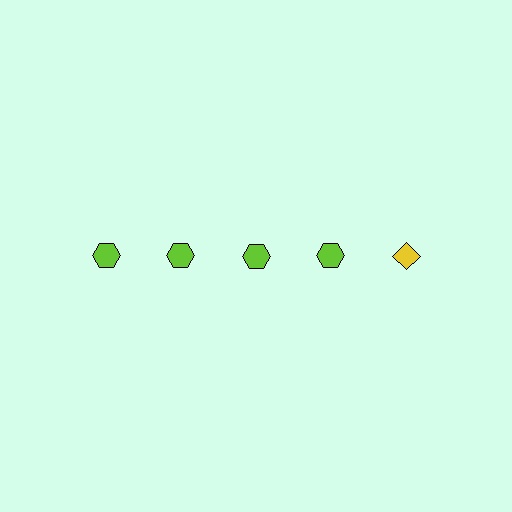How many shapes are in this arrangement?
There are 5 shapes arranged in a grid pattern.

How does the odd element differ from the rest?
It differs in both color (yellow instead of lime) and shape (diamond instead of hexagon).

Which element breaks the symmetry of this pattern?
The yellow diamond in the top row, rightmost column breaks the symmetry. All other shapes are lime hexagons.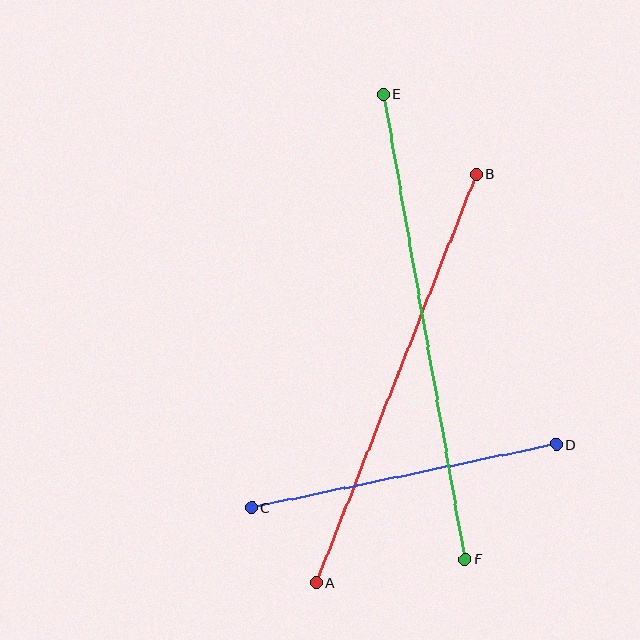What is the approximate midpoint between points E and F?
The midpoint is at approximately (424, 327) pixels.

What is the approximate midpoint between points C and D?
The midpoint is at approximately (404, 476) pixels.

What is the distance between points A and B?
The distance is approximately 439 pixels.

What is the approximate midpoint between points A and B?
The midpoint is at approximately (396, 378) pixels.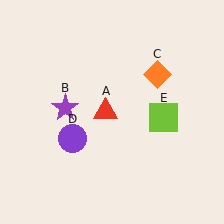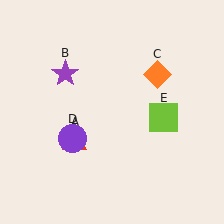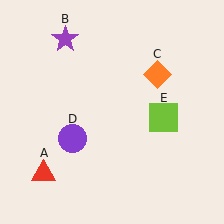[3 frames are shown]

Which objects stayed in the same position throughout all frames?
Orange diamond (object C) and purple circle (object D) and lime square (object E) remained stationary.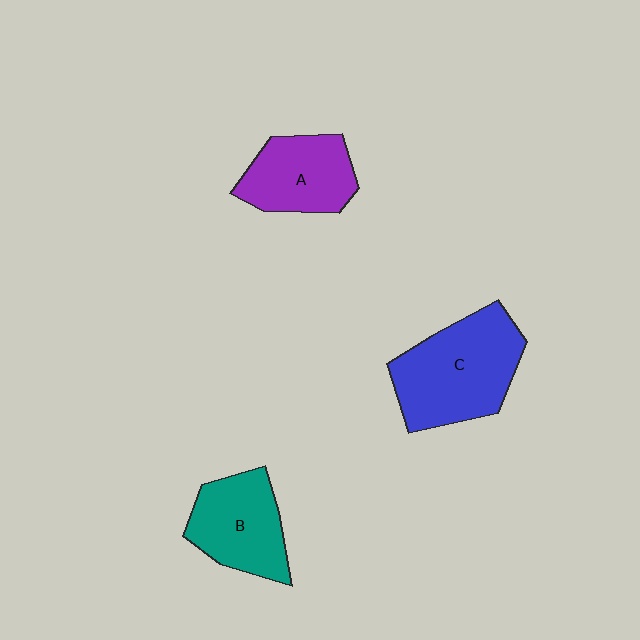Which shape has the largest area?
Shape C (blue).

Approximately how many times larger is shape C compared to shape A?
Approximately 1.5 times.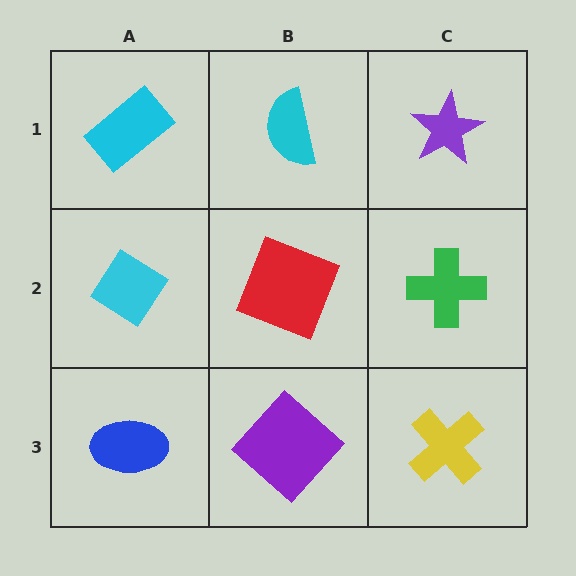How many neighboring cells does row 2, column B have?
4.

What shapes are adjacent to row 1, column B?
A red square (row 2, column B), a cyan rectangle (row 1, column A), a purple star (row 1, column C).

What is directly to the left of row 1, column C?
A cyan semicircle.